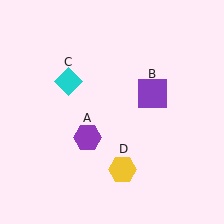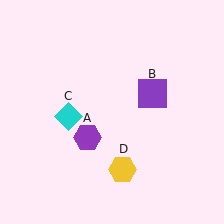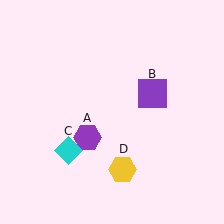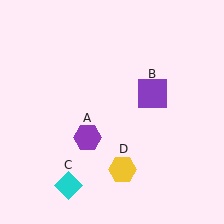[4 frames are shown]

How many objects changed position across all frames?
1 object changed position: cyan diamond (object C).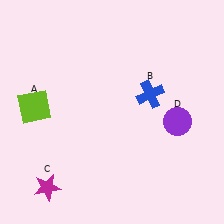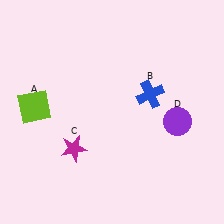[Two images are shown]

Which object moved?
The magenta star (C) moved up.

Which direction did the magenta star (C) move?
The magenta star (C) moved up.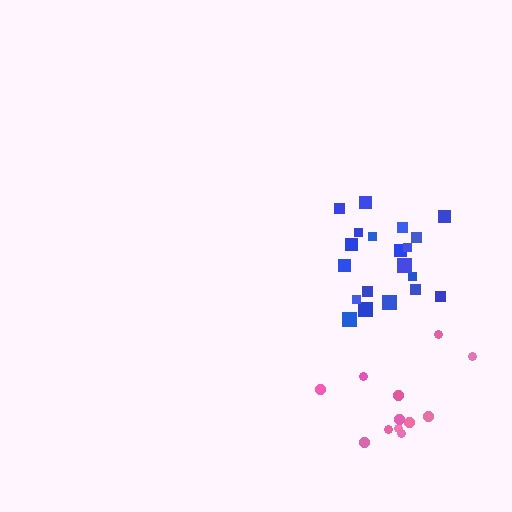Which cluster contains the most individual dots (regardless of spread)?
Blue (20).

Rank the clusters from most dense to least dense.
blue, pink.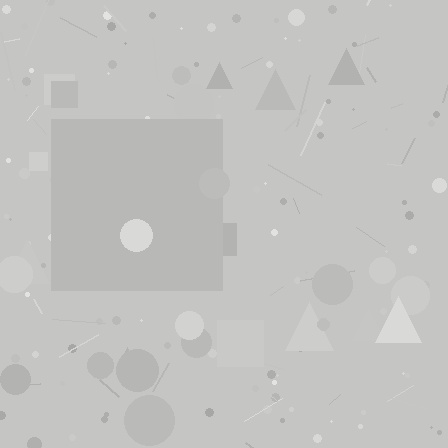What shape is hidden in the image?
A square is hidden in the image.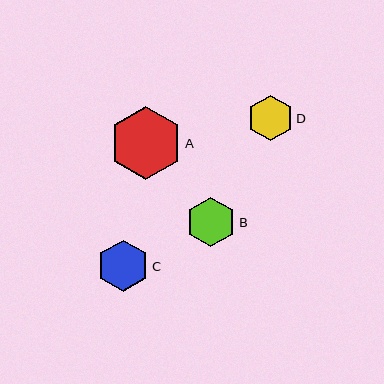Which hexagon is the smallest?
Hexagon D is the smallest with a size of approximately 46 pixels.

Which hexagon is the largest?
Hexagon A is the largest with a size of approximately 73 pixels.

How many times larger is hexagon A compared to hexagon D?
Hexagon A is approximately 1.6 times the size of hexagon D.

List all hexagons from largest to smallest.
From largest to smallest: A, C, B, D.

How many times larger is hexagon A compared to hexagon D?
Hexagon A is approximately 1.6 times the size of hexagon D.